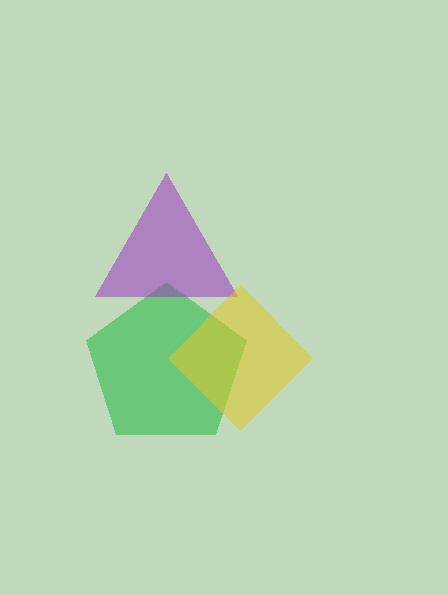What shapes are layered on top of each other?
The layered shapes are: a green pentagon, a purple triangle, a yellow diamond.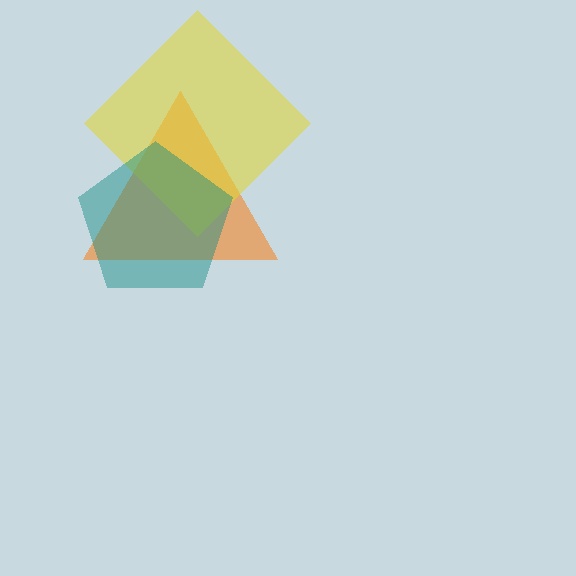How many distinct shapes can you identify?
There are 3 distinct shapes: an orange triangle, a yellow diamond, a teal pentagon.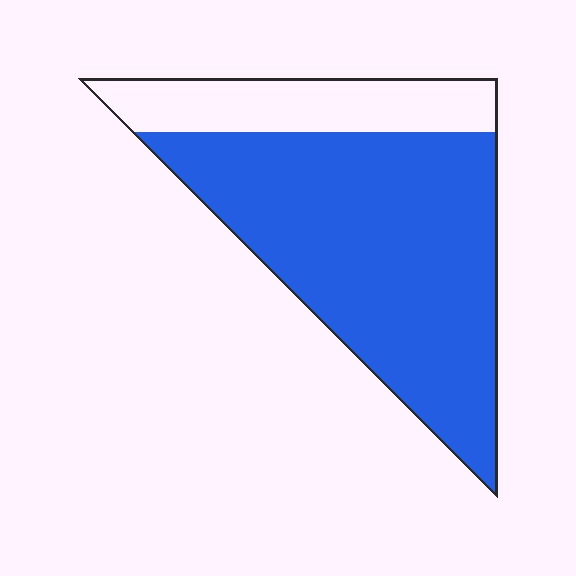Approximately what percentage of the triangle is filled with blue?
Approximately 75%.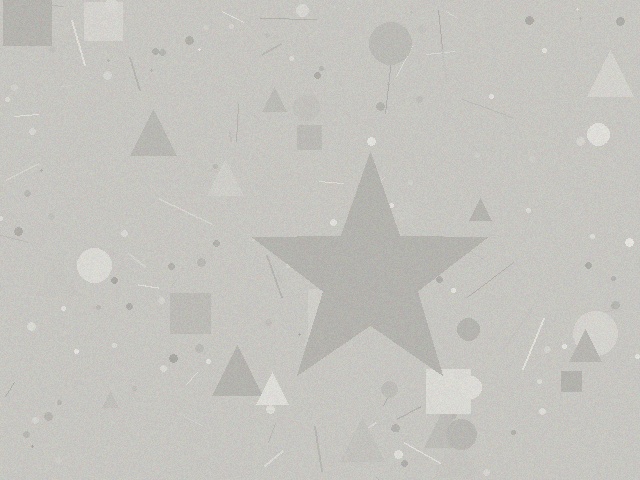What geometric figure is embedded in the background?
A star is embedded in the background.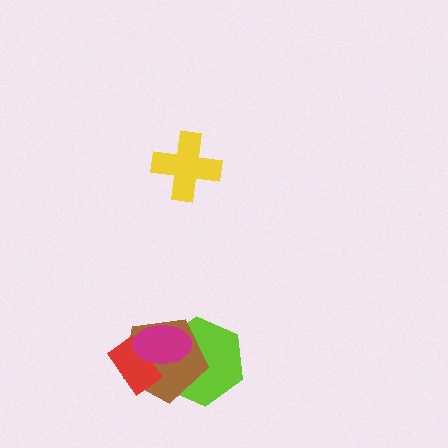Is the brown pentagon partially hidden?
Yes, it is partially covered by another shape.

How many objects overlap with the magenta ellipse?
3 objects overlap with the magenta ellipse.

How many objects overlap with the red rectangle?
2 objects overlap with the red rectangle.